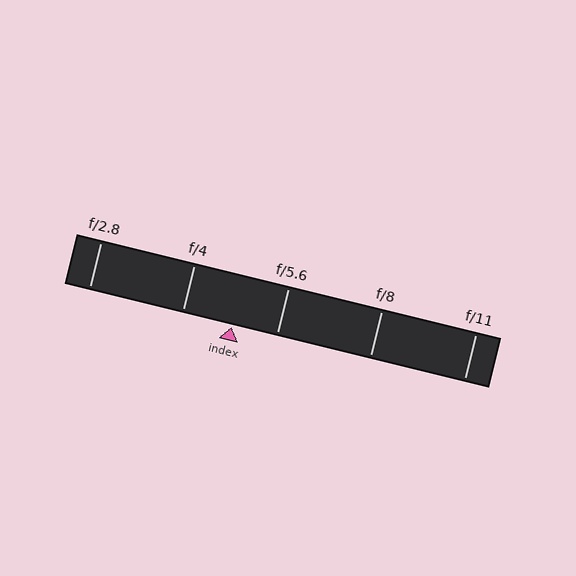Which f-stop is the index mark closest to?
The index mark is closest to f/5.6.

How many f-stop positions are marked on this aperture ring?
There are 5 f-stop positions marked.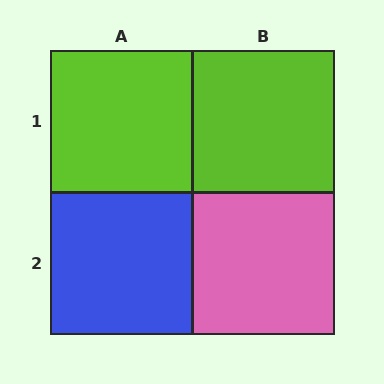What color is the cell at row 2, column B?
Pink.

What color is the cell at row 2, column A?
Blue.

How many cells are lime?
2 cells are lime.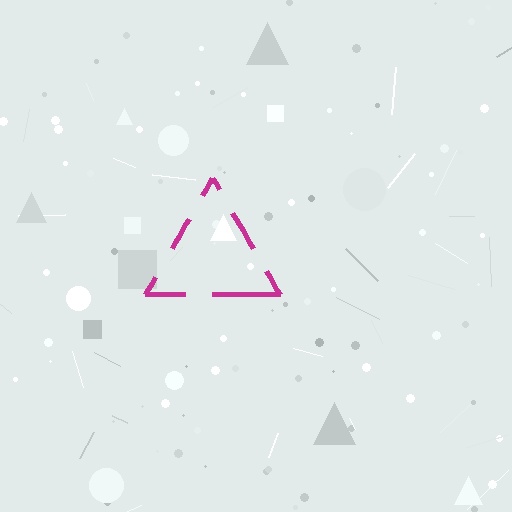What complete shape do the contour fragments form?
The contour fragments form a triangle.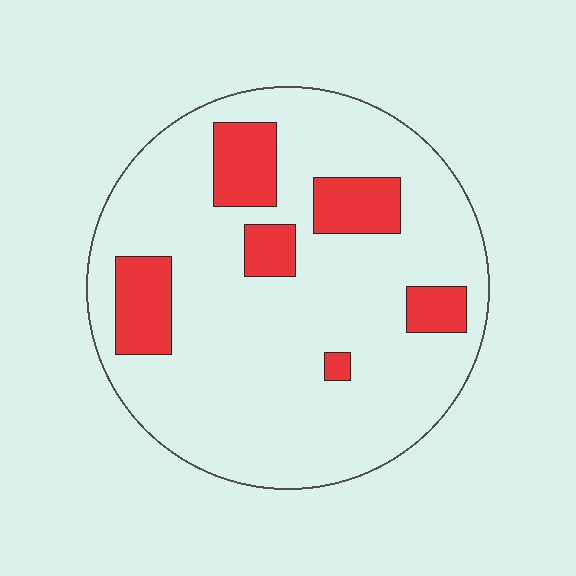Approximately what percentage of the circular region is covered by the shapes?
Approximately 20%.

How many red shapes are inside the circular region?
6.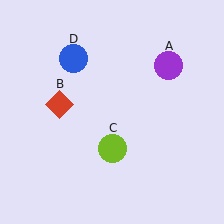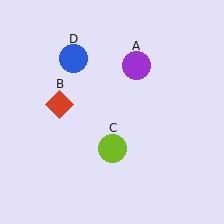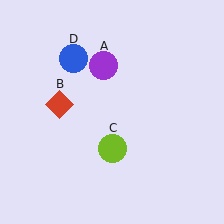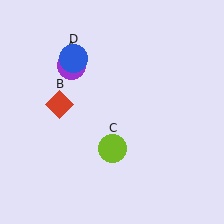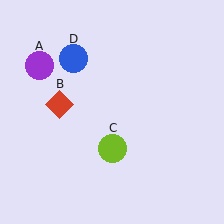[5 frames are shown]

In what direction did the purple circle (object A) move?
The purple circle (object A) moved left.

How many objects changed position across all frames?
1 object changed position: purple circle (object A).